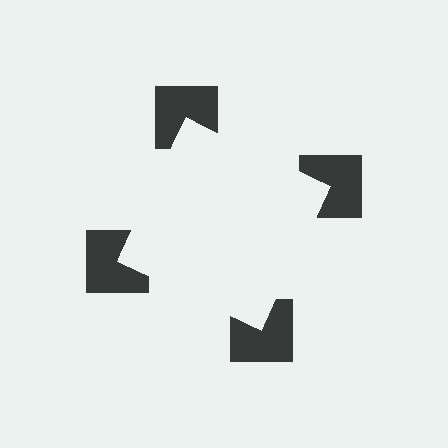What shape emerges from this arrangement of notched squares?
An illusory square — its edges are inferred from the aligned wedge cuts in the notched squares, not physically drawn.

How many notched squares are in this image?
There are 4 — one at each vertex of the illusory square.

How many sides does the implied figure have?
4 sides.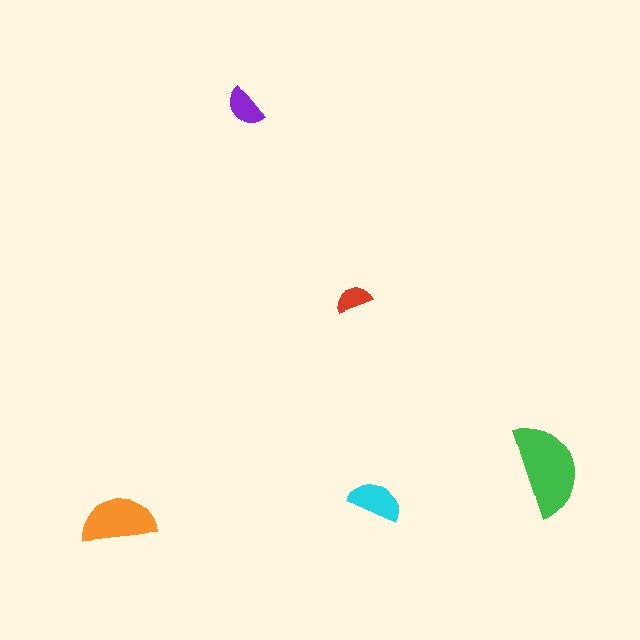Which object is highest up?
The purple semicircle is topmost.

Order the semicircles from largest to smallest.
the green one, the orange one, the cyan one, the purple one, the red one.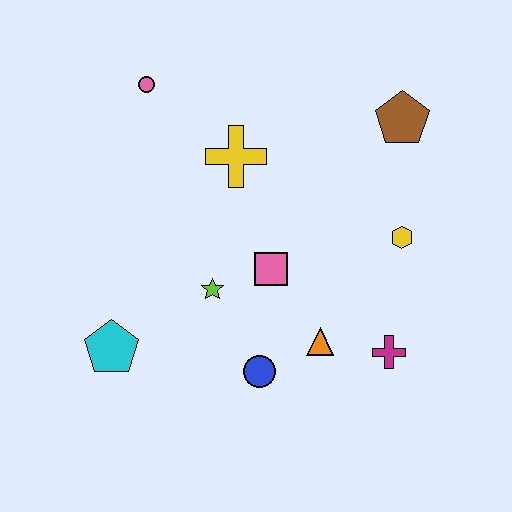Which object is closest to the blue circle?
The orange triangle is closest to the blue circle.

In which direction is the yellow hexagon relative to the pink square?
The yellow hexagon is to the right of the pink square.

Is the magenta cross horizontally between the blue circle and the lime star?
No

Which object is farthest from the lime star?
The brown pentagon is farthest from the lime star.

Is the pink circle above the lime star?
Yes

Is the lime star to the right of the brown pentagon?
No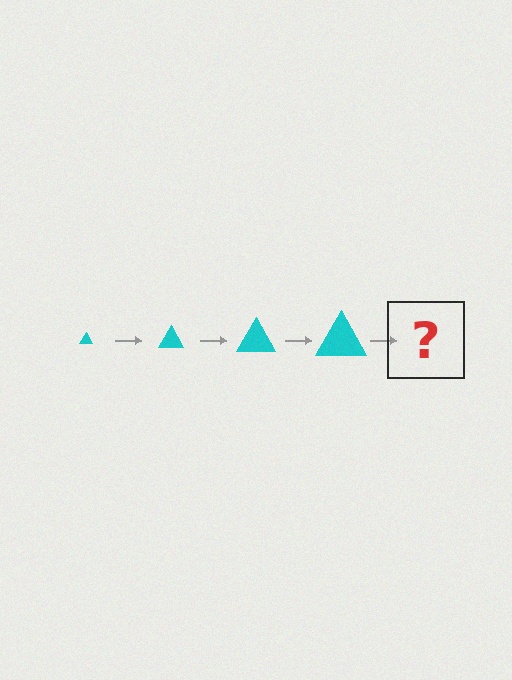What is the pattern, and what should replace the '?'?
The pattern is that the triangle gets progressively larger each step. The '?' should be a cyan triangle, larger than the previous one.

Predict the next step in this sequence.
The next step is a cyan triangle, larger than the previous one.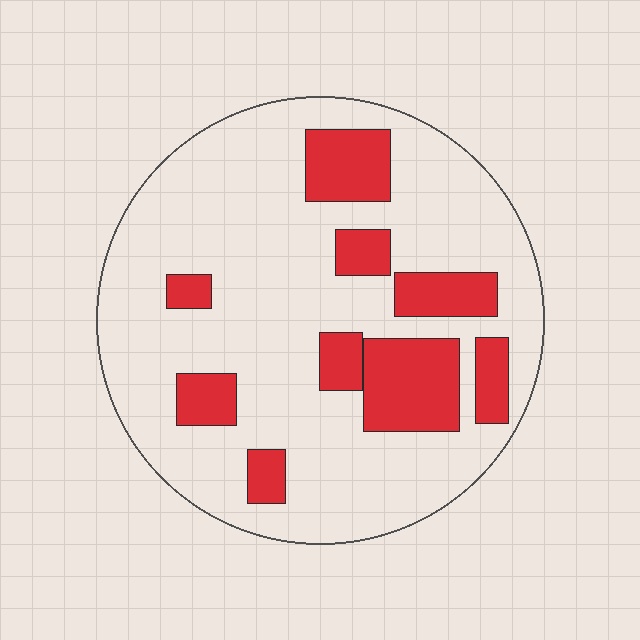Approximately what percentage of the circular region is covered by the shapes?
Approximately 20%.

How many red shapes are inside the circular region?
9.